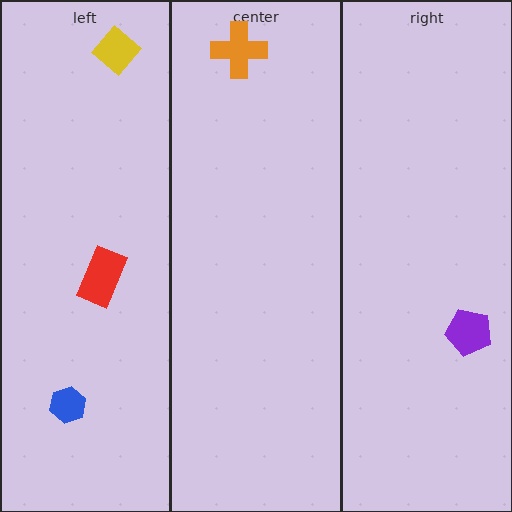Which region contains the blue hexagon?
The left region.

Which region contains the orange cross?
The center region.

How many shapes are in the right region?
1.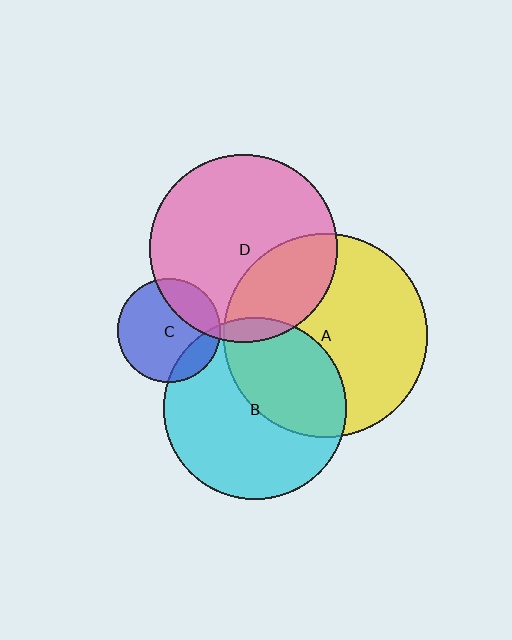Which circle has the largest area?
Circle A (yellow).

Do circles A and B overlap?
Yes.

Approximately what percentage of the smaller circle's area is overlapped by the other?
Approximately 40%.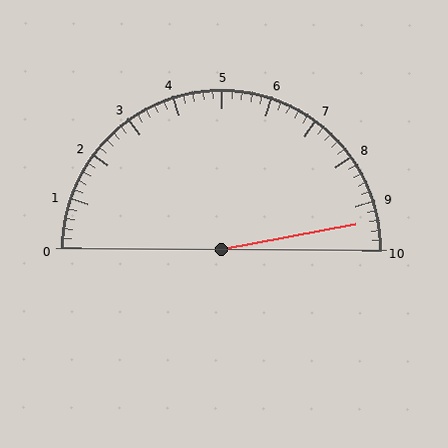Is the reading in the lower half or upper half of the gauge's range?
The reading is in the upper half of the range (0 to 10).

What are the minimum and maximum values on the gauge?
The gauge ranges from 0 to 10.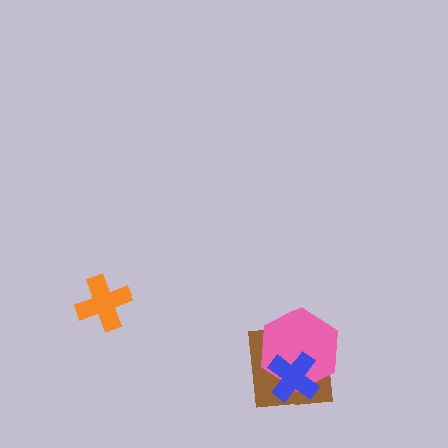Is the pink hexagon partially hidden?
Yes, it is partially covered by another shape.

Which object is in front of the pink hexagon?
The blue cross is in front of the pink hexagon.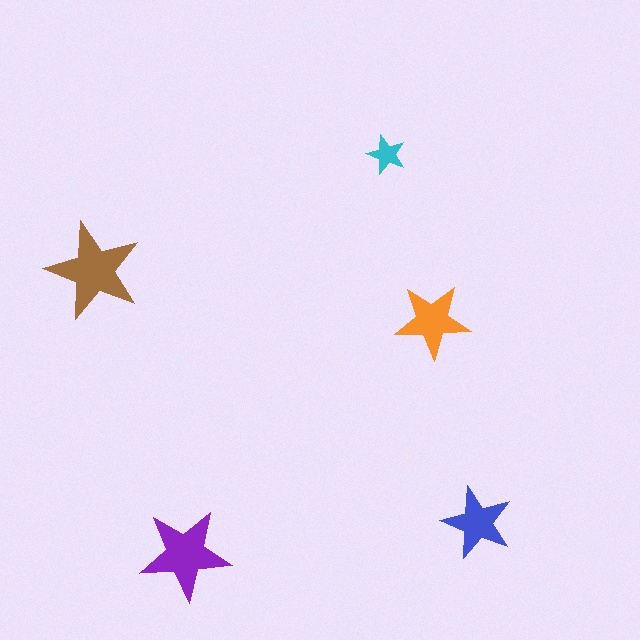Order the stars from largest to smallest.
the brown one, the purple one, the orange one, the blue one, the cyan one.